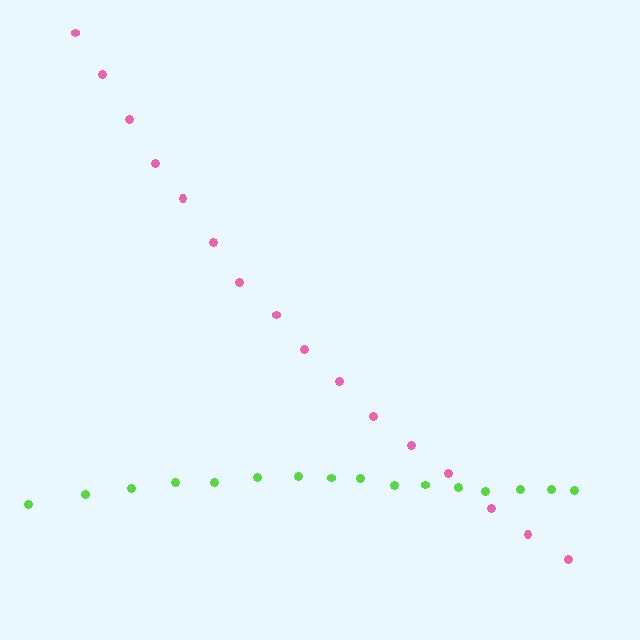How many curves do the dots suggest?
There are 2 distinct paths.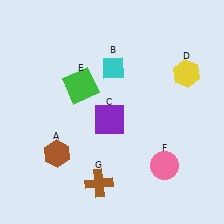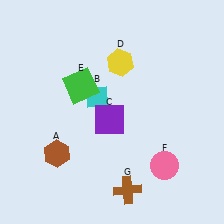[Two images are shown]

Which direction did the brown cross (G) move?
The brown cross (G) moved right.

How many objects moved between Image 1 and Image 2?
3 objects moved between the two images.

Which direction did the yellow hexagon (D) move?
The yellow hexagon (D) moved left.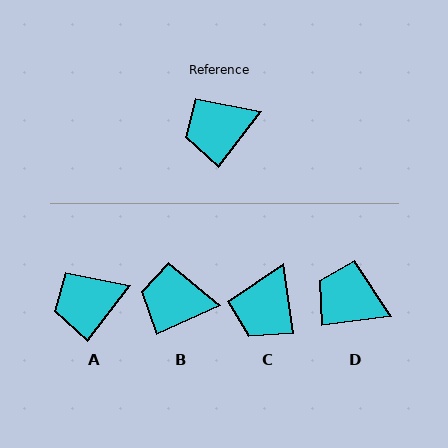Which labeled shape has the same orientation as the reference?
A.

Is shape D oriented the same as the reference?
No, it is off by about 45 degrees.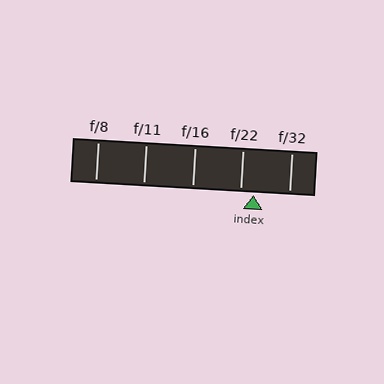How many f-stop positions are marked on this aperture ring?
There are 5 f-stop positions marked.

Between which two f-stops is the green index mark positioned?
The index mark is between f/22 and f/32.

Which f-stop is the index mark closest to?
The index mark is closest to f/22.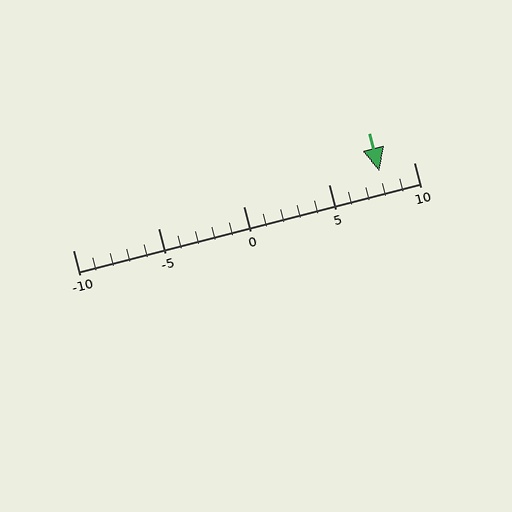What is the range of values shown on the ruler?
The ruler shows values from -10 to 10.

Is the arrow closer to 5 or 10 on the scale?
The arrow is closer to 10.